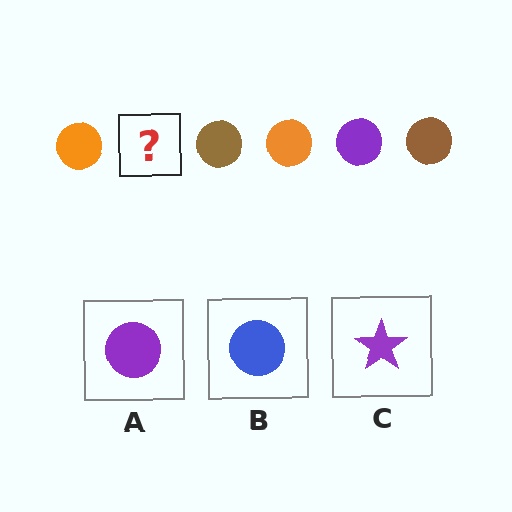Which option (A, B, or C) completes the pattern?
A.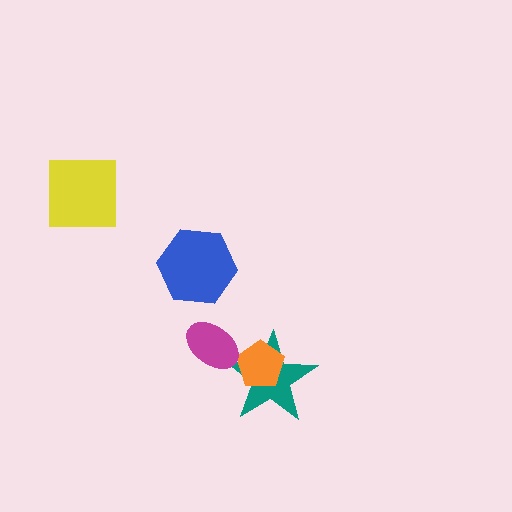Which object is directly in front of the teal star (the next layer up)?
The orange pentagon is directly in front of the teal star.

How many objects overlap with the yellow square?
0 objects overlap with the yellow square.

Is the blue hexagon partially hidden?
No, no other shape covers it.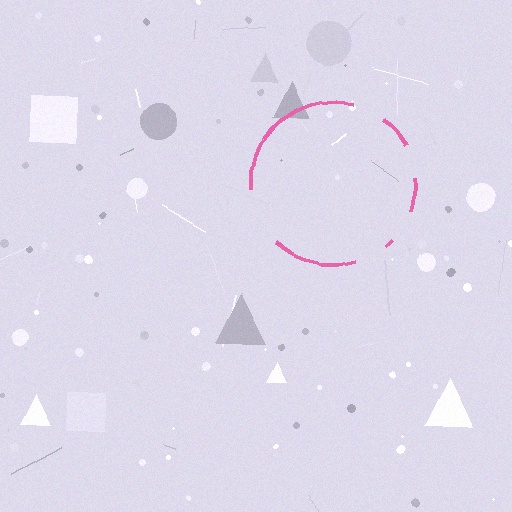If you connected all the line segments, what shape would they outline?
They would outline a circle.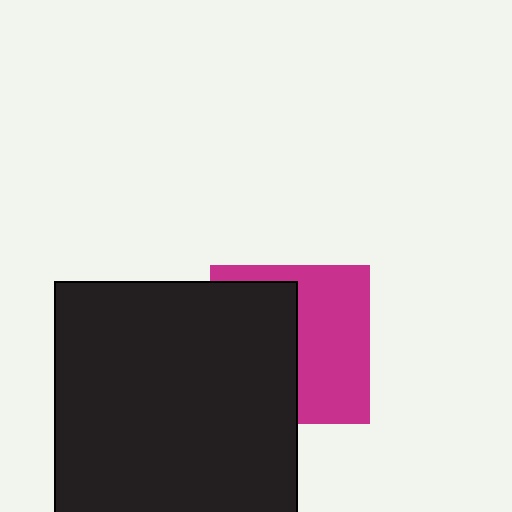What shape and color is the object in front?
The object in front is a black square.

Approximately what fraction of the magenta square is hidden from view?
Roughly 49% of the magenta square is hidden behind the black square.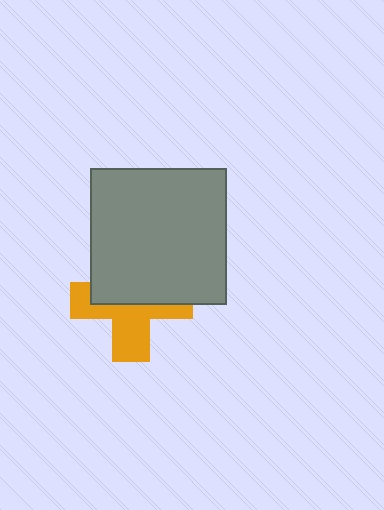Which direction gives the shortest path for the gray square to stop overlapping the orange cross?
Moving up gives the shortest separation.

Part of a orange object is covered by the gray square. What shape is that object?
It is a cross.